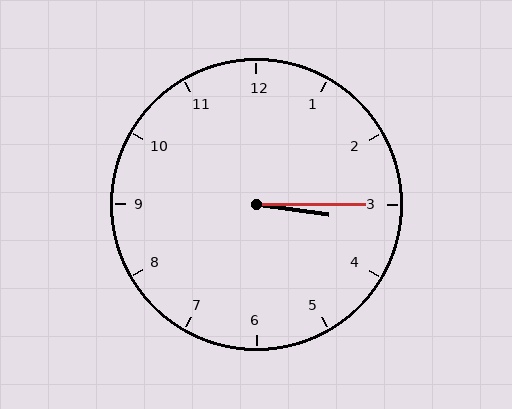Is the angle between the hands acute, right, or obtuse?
It is acute.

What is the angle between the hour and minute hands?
Approximately 8 degrees.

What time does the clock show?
3:15.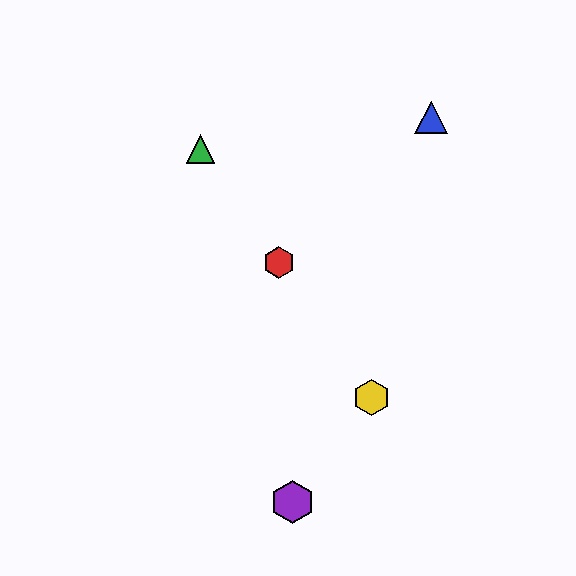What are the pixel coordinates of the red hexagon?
The red hexagon is at (279, 262).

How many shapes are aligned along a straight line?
3 shapes (the red hexagon, the green triangle, the yellow hexagon) are aligned along a straight line.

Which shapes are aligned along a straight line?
The red hexagon, the green triangle, the yellow hexagon are aligned along a straight line.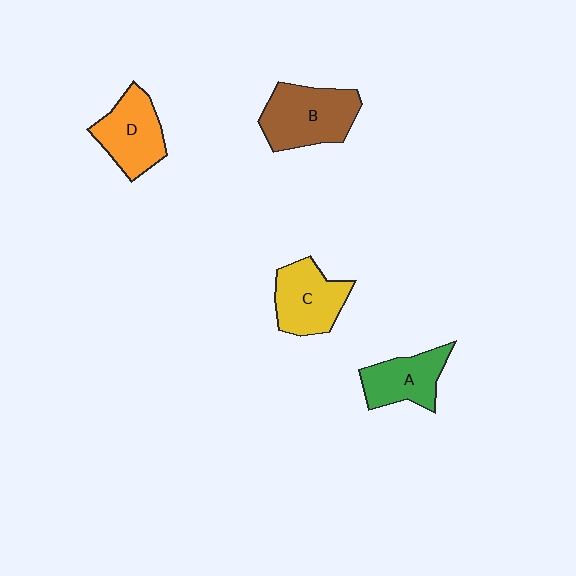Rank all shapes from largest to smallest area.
From largest to smallest: B (brown), D (orange), C (yellow), A (green).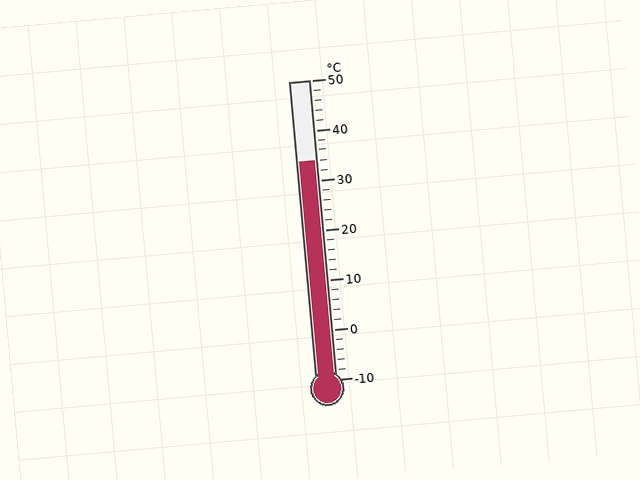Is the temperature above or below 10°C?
The temperature is above 10°C.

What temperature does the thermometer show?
The thermometer shows approximately 34°C.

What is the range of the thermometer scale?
The thermometer scale ranges from -10°C to 50°C.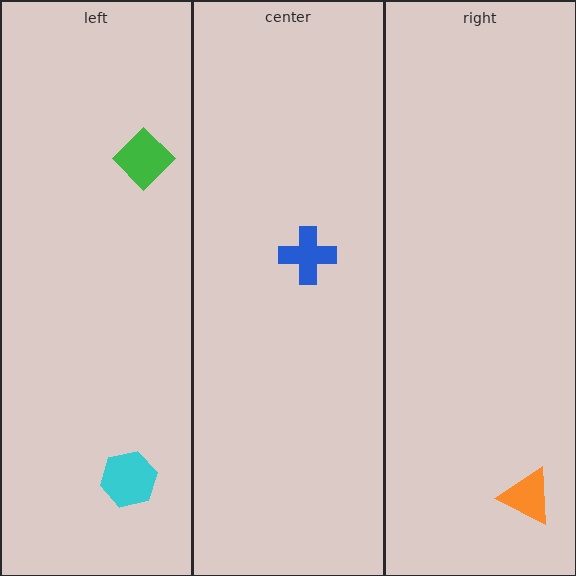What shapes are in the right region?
The orange triangle.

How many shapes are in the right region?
1.